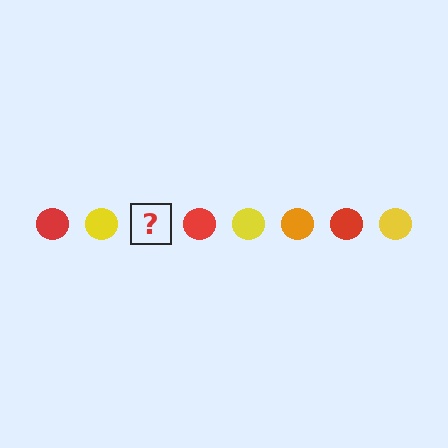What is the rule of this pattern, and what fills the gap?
The rule is that the pattern cycles through red, yellow, orange circles. The gap should be filled with an orange circle.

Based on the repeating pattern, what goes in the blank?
The blank should be an orange circle.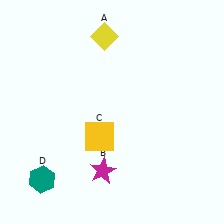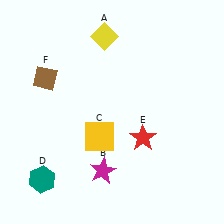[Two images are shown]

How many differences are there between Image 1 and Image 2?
There are 2 differences between the two images.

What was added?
A red star (E), a brown diamond (F) were added in Image 2.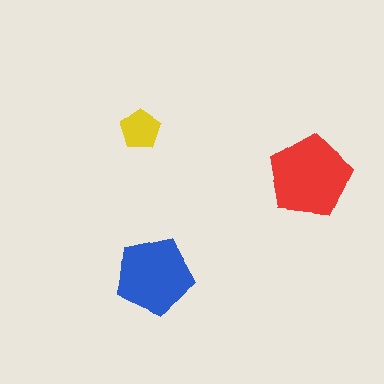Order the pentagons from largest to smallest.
the red one, the blue one, the yellow one.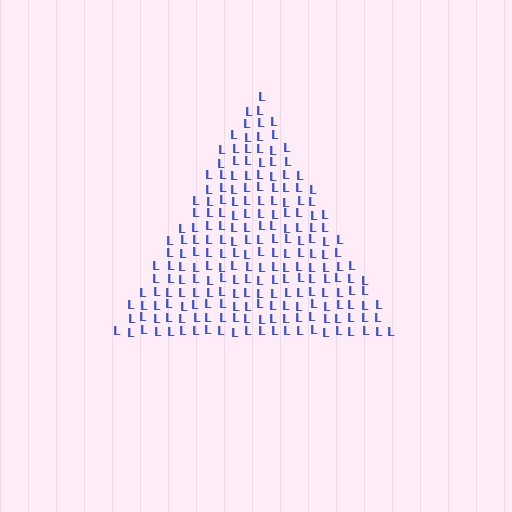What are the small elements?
The small elements are letter L's.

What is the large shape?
The large shape is a triangle.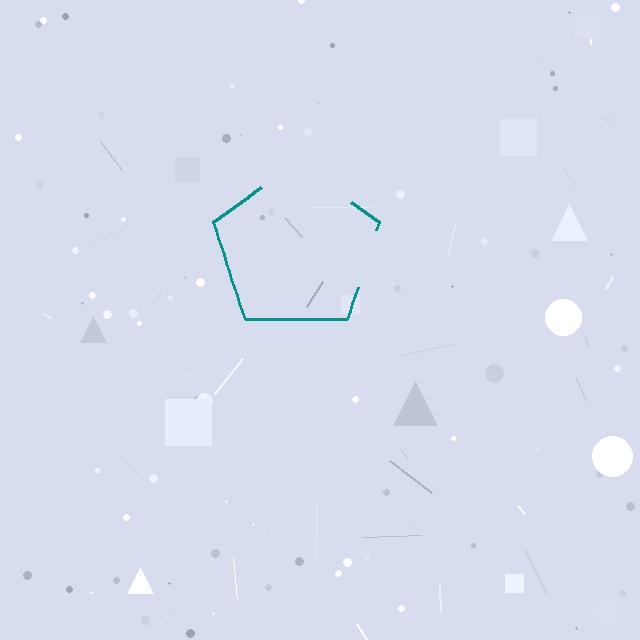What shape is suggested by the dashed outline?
The dashed outline suggests a pentagon.